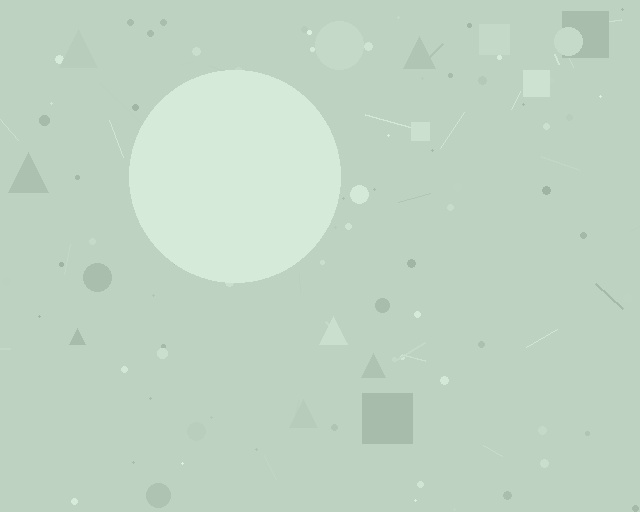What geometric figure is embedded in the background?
A circle is embedded in the background.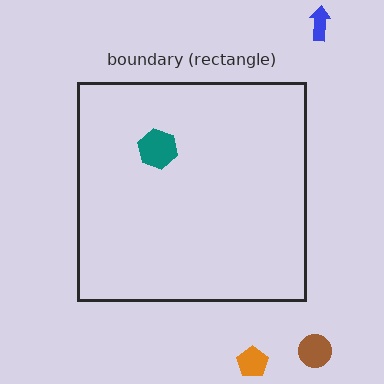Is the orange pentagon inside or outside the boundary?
Outside.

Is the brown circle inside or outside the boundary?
Outside.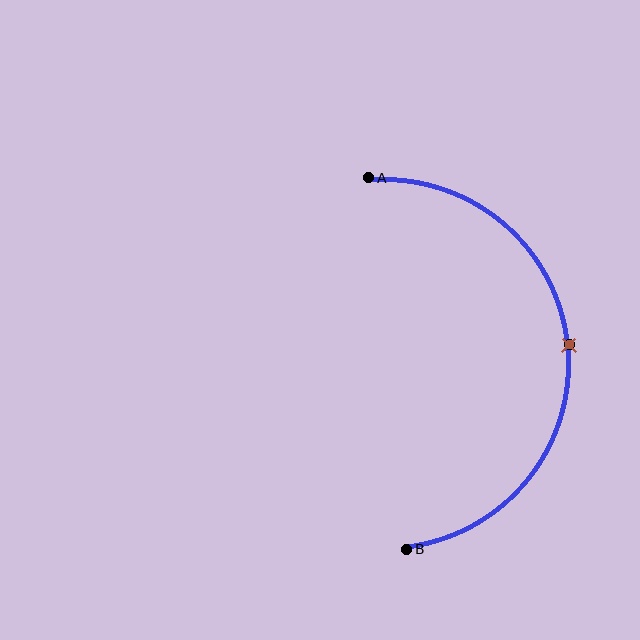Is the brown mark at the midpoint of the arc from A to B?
Yes. The brown mark lies on the arc at equal arc-length from both A and B — it is the arc midpoint.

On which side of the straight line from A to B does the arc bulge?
The arc bulges to the right of the straight line connecting A and B.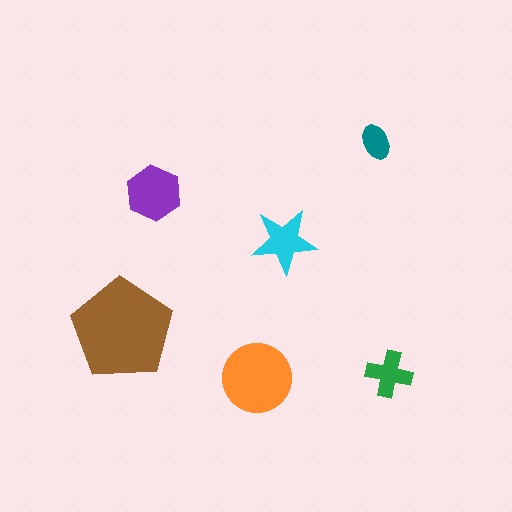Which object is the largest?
The brown pentagon.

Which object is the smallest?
The teal ellipse.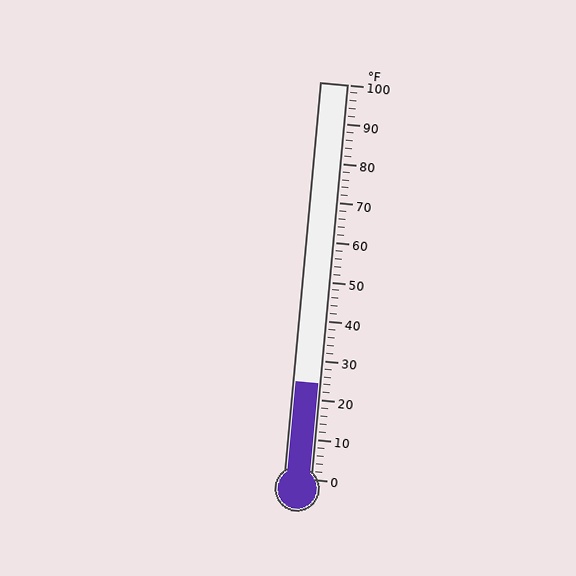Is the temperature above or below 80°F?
The temperature is below 80°F.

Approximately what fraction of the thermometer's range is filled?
The thermometer is filled to approximately 25% of its range.